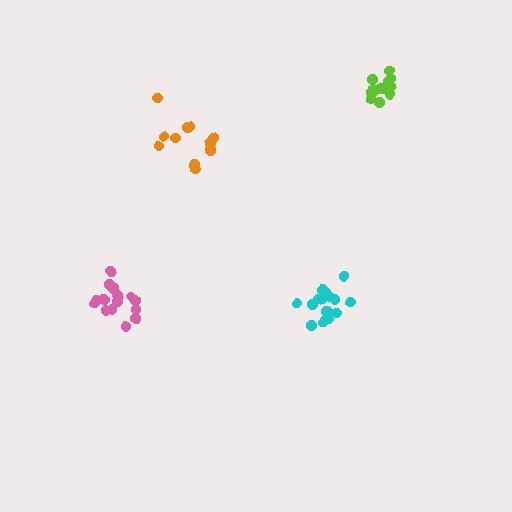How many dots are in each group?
Group 1: 12 dots, Group 2: 17 dots, Group 3: 12 dots, Group 4: 17 dots (58 total).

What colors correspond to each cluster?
The clusters are colored: lime, pink, orange, cyan.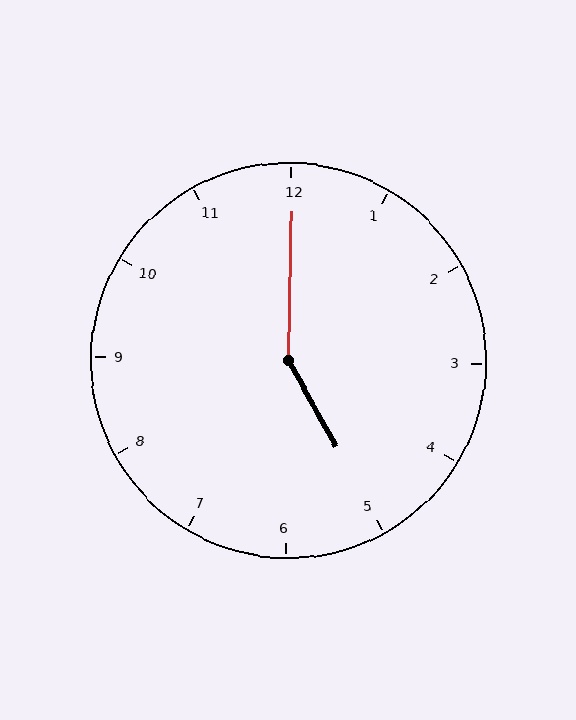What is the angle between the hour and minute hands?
Approximately 150 degrees.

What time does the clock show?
5:00.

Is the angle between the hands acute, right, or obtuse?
It is obtuse.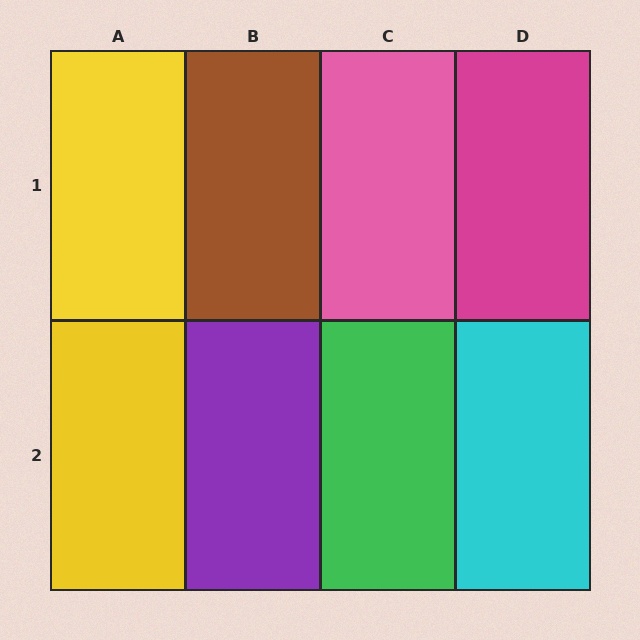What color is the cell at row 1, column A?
Yellow.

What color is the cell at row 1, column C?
Pink.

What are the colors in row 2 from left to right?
Yellow, purple, green, cyan.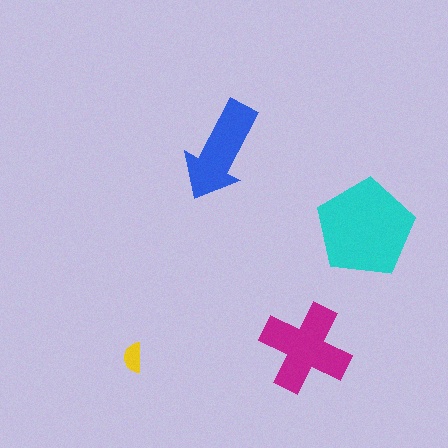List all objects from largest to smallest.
The cyan pentagon, the magenta cross, the blue arrow, the yellow semicircle.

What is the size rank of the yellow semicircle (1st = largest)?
4th.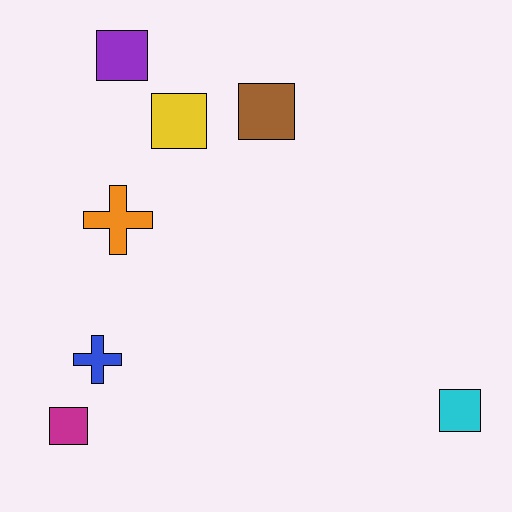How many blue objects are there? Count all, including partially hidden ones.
There is 1 blue object.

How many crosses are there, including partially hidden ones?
There are 2 crosses.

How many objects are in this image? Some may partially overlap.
There are 7 objects.